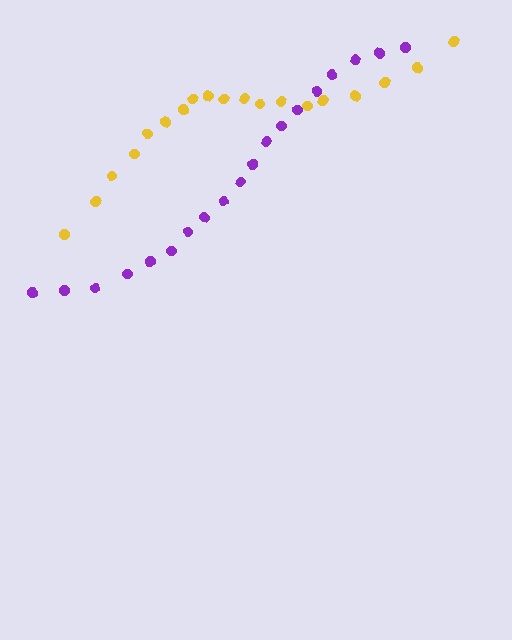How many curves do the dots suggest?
There are 2 distinct paths.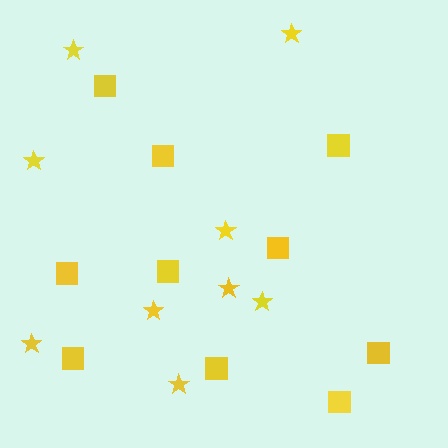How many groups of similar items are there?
There are 2 groups: one group of stars (9) and one group of squares (10).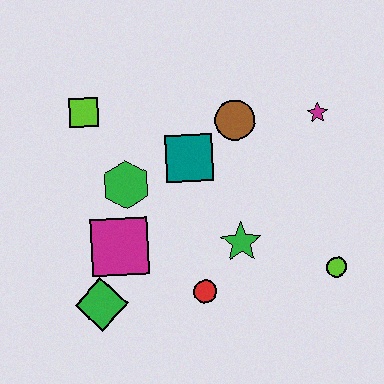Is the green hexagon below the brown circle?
Yes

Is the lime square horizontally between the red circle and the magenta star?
No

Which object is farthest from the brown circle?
The green diamond is farthest from the brown circle.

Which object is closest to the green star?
The red circle is closest to the green star.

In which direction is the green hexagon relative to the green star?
The green hexagon is to the left of the green star.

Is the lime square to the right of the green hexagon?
No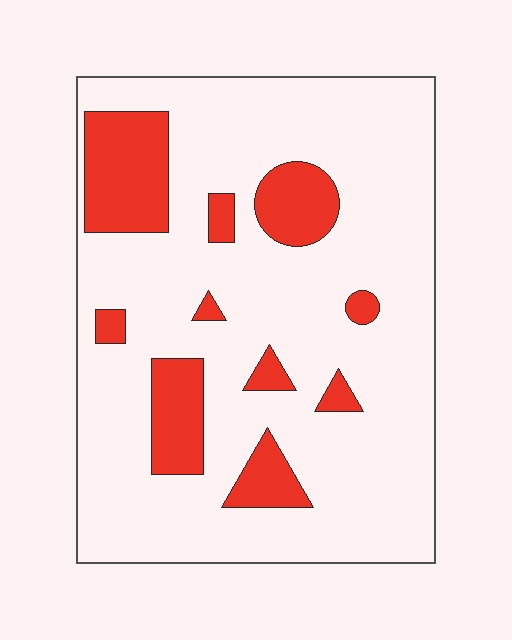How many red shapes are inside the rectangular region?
10.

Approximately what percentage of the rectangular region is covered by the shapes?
Approximately 20%.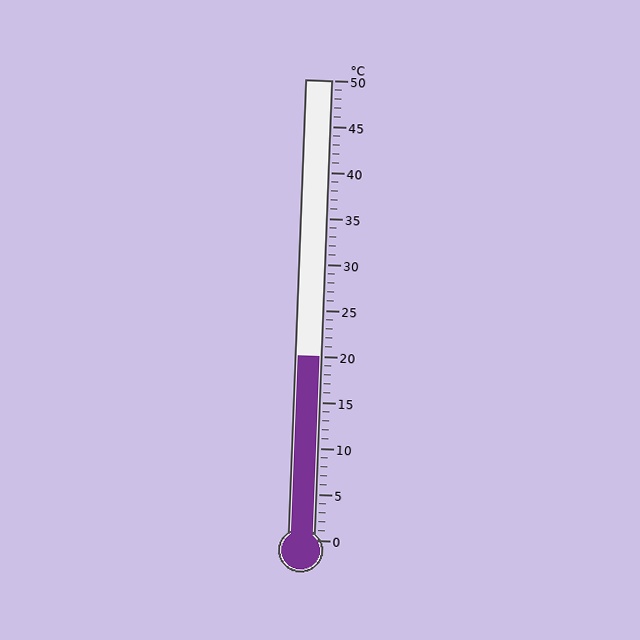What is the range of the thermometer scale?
The thermometer scale ranges from 0°C to 50°C.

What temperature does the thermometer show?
The thermometer shows approximately 20°C.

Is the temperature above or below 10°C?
The temperature is above 10°C.